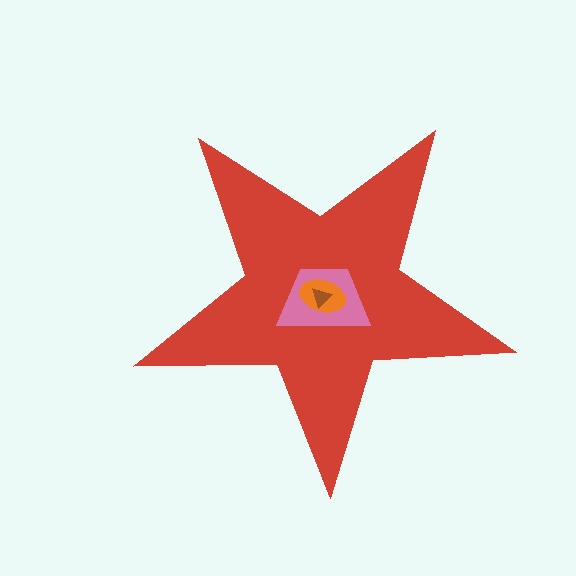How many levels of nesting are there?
4.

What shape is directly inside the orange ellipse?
The brown triangle.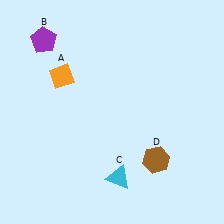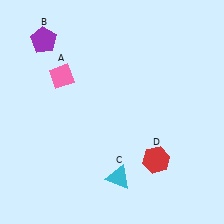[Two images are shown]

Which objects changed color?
A changed from orange to pink. D changed from brown to red.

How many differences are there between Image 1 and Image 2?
There are 2 differences between the two images.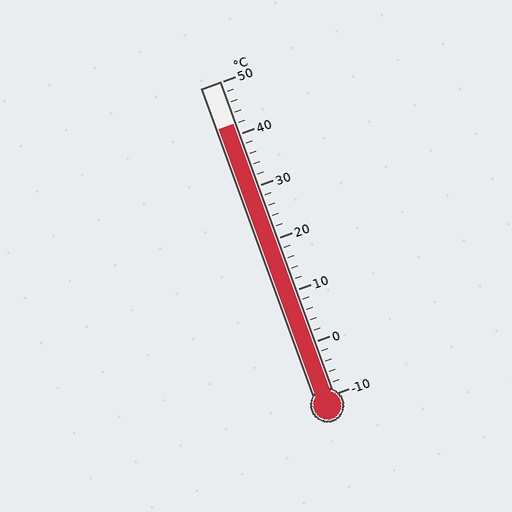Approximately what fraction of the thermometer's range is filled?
The thermometer is filled to approximately 85% of its range.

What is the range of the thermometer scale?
The thermometer scale ranges from -10°C to 50°C.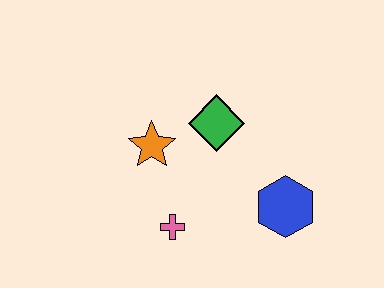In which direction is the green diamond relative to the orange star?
The green diamond is to the right of the orange star.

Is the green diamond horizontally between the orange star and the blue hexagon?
Yes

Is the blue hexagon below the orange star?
Yes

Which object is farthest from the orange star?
The blue hexagon is farthest from the orange star.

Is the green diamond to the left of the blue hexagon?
Yes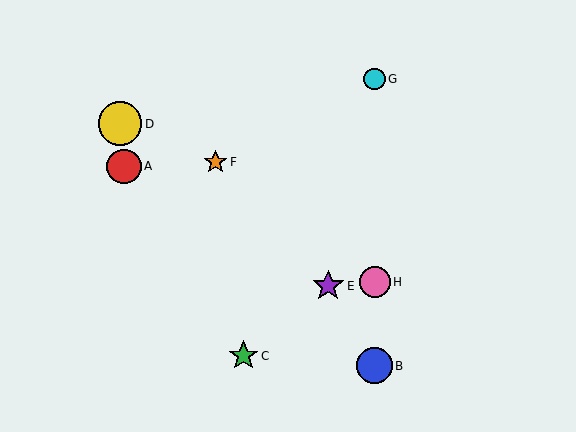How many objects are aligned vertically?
3 objects (B, G, H) are aligned vertically.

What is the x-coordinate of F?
Object F is at x≈215.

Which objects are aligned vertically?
Objects B, G, H are aligned vertically.